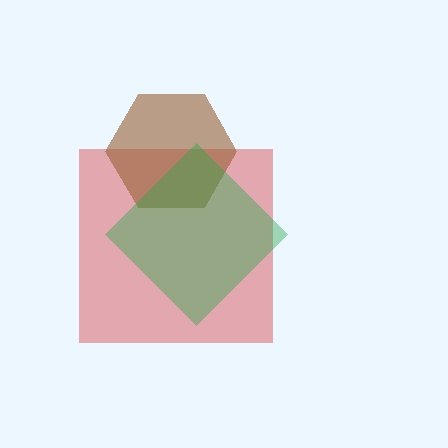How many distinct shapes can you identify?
There are 3 distinct shapes: a red square, a brown hexagon, a green diamond.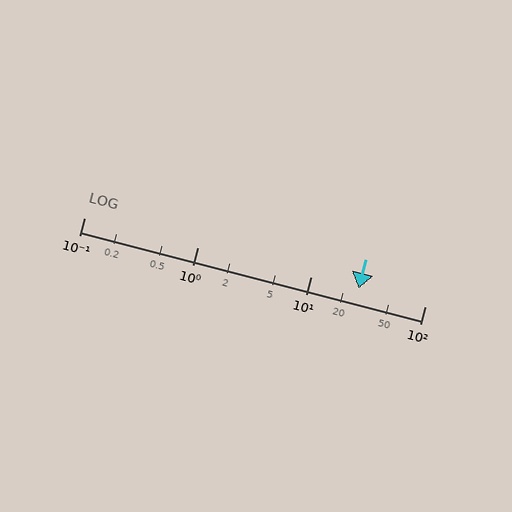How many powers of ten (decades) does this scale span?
The scale spans 3 decades, from 0.1 to 100.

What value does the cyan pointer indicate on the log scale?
The pointer indicates approximately 26.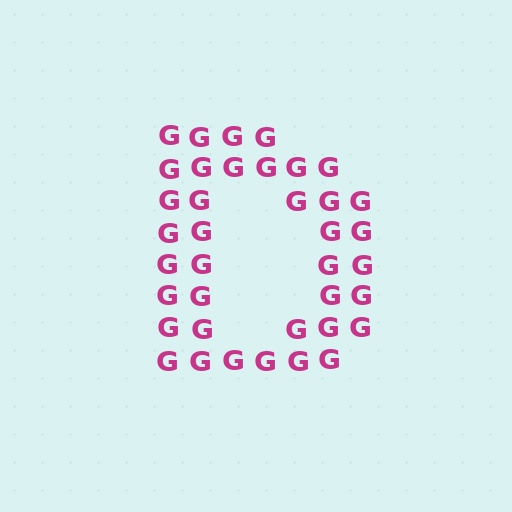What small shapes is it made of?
It is made of small letter G's.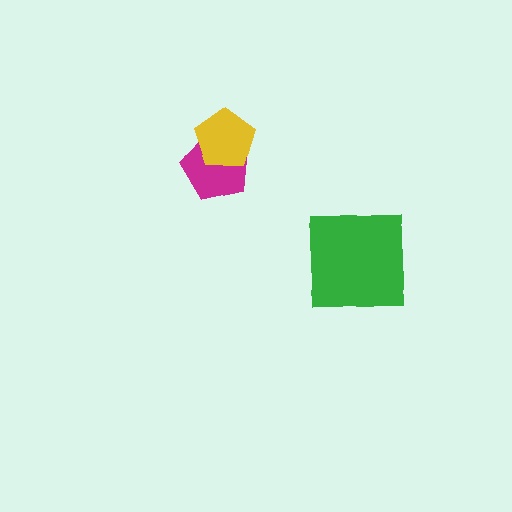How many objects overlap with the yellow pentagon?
1 object overlaps with the yellow pentagon.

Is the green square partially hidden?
No, no other shape covers it.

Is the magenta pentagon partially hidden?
Yes, it is partially covered by another shape.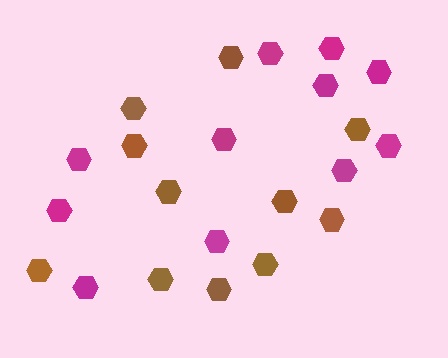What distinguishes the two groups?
There are 2 groups: one group of brown hexagons (11) and one group of magenta hexagons (11).